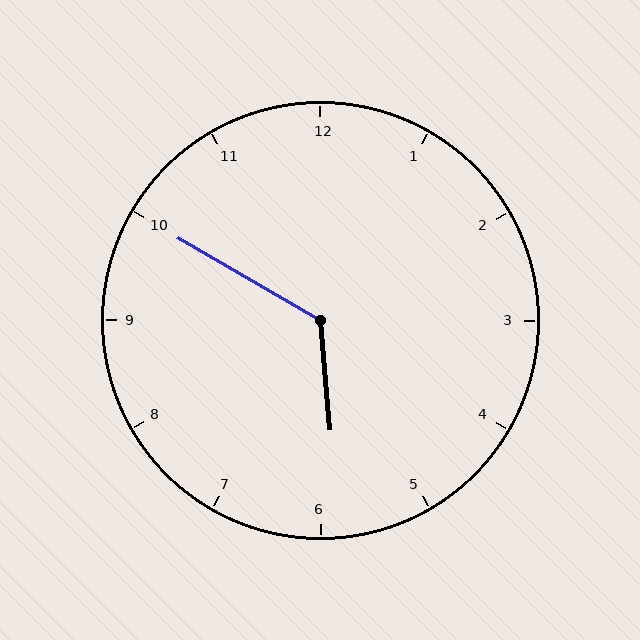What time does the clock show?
5:50.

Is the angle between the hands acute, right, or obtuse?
It is obtuse.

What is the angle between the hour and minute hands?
Approximately 125 degrees.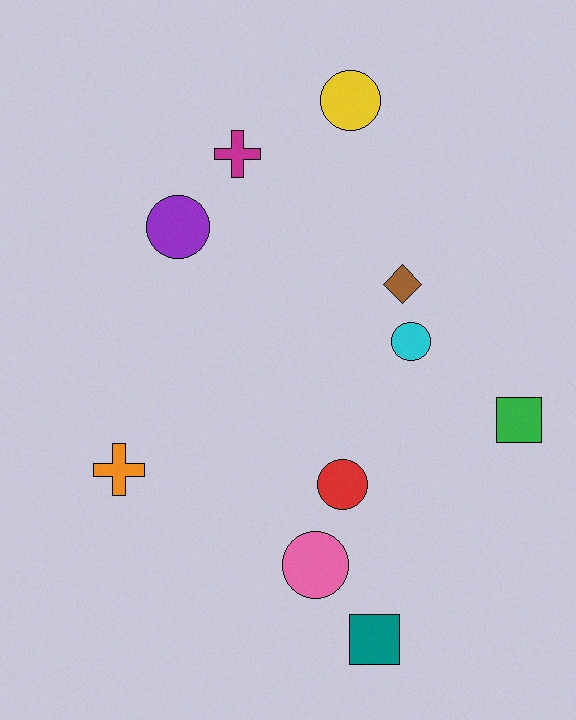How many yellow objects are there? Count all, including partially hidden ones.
There is 1 yellow object.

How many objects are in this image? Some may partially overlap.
There are 10 objects.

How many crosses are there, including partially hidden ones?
There are 2 crosses.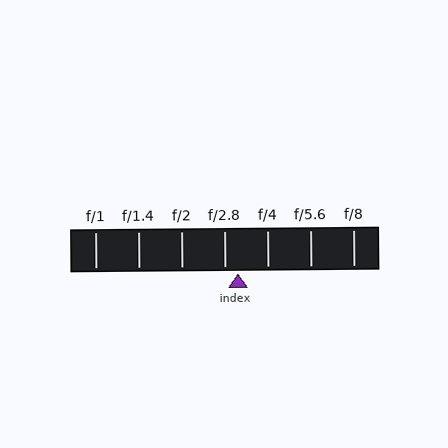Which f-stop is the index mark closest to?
The index mark is closest to f/2.8.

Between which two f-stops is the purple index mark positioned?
The index mark is between f/2.8 and f/4.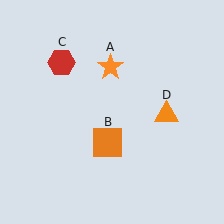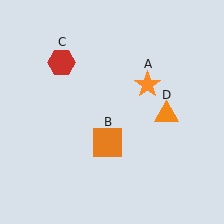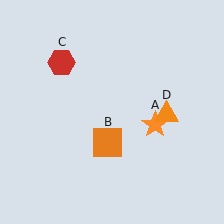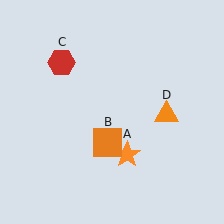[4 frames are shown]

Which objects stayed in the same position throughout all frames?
Orange square (object B) and red hexagon (object C) and orange triangle (object D) remained stationary.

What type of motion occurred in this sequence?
The orange star (object A) rotated clockwise around the center of the scene.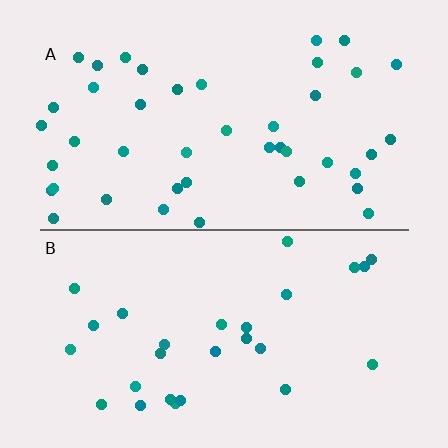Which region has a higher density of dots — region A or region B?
A (the top).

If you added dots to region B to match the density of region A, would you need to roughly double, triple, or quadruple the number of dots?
Approximately double.